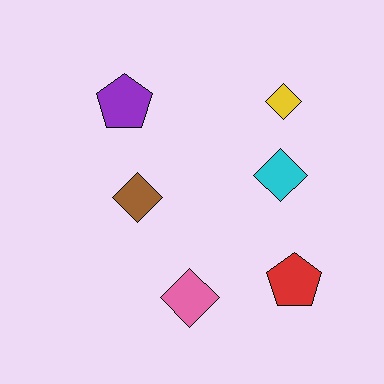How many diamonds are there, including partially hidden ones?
There are 4 diamonds.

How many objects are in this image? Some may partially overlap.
There are 6 objects.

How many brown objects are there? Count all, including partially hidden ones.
There is 1 brown object.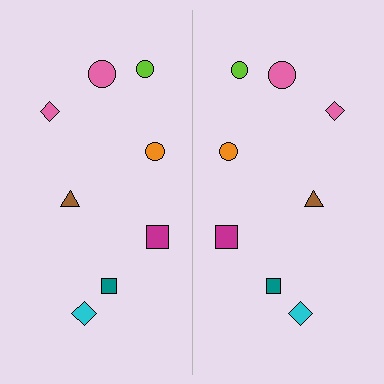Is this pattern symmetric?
Yes, this pattern has bilateral (reflection) symmetry.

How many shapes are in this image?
There are 16 shapes in this image.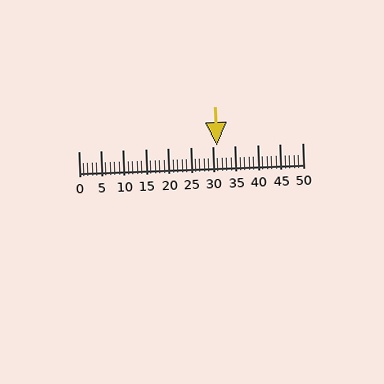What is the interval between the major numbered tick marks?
The major tick marks are spaced 5 units apart.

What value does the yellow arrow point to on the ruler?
The yellow arrow points to approximately 31.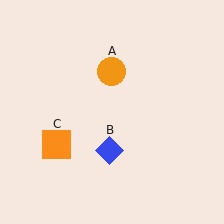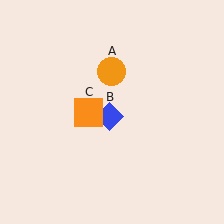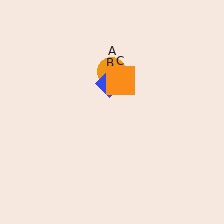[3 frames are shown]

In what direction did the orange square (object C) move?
The orange square (object C) moved up and to the right.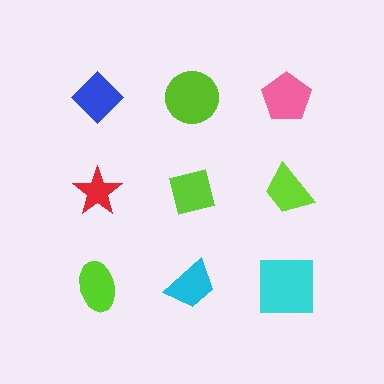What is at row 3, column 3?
A cyan square.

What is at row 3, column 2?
A cyan trapezoid.